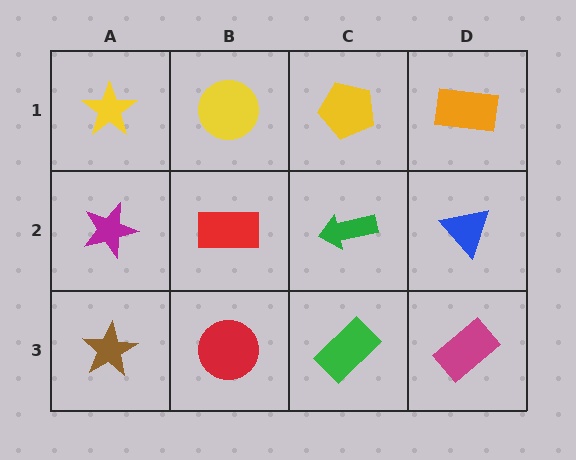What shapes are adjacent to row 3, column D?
A blue triangle (row 2, column D), a green rectangle (row 3, column C).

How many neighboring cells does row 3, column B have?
3.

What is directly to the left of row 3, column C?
A red circle.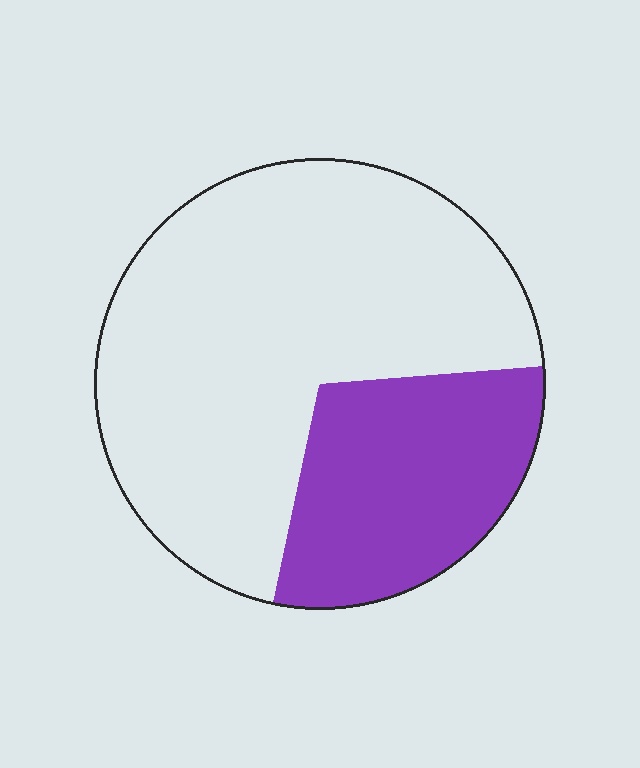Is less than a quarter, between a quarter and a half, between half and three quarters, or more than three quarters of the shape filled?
Between a quarter and a half.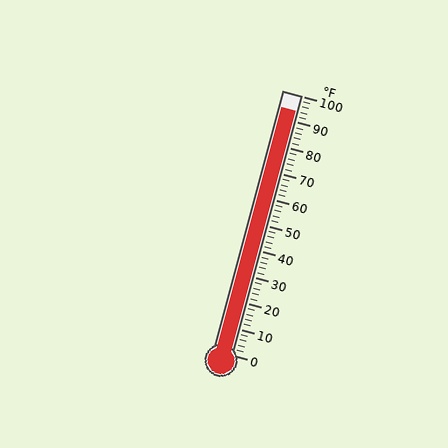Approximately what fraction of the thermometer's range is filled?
The thermometer is filled to approximately 95% of its range.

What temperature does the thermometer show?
The thermometer shows approximately 94°F.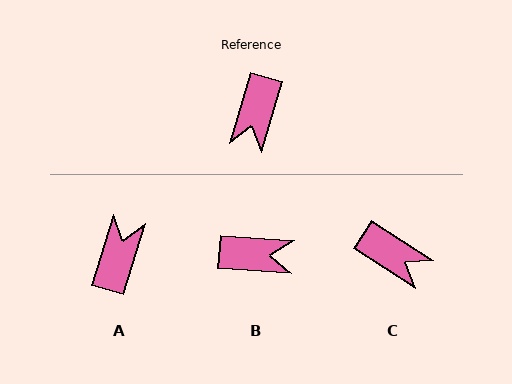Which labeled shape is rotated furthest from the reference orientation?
A, about 180 degrees away.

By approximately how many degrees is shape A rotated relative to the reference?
Approximately 180 degrees counter-clockwise.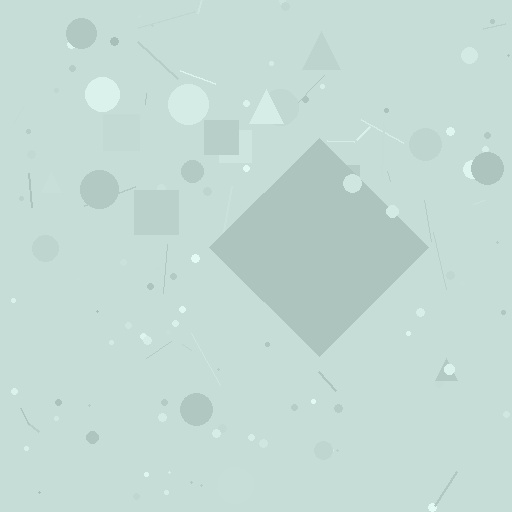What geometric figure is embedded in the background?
A diamond is embedded in the background.